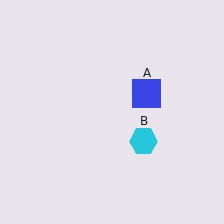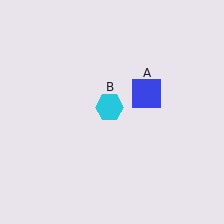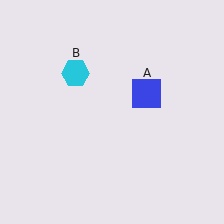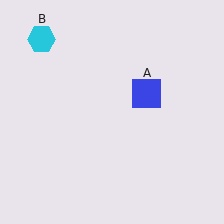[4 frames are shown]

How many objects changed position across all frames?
1 object changed position: cyan hexagon (object B).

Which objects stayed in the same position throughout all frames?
Blue square (object A) remained stationary.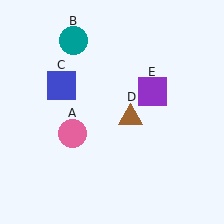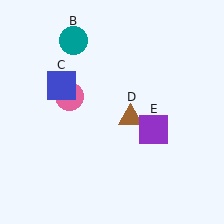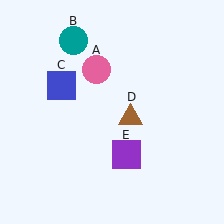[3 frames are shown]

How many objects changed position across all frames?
2 objects changed position: pink circle (object A), purple square (object E).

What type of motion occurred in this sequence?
The pink circle (object A), purple square (object E) rotated clockwise around the center of the scene.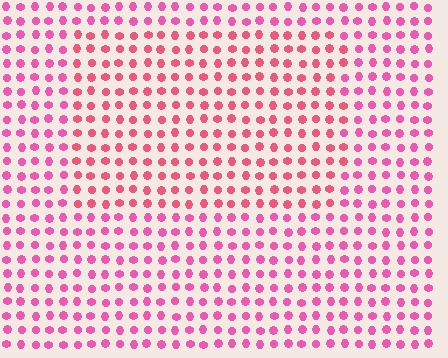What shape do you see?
I see a rectangle.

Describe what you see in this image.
The image is filled with small pink elements in a uniform arrangement. A rectangle-shaped region is visible where the elements are tinted to a slightly different hue, forming a subtle color boundary.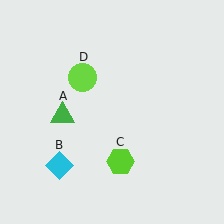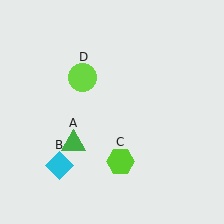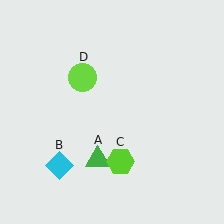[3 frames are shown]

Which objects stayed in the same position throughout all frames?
Cyan diamond (object B) and lime hexagon (object C) and lime circle (object D) remained stationary.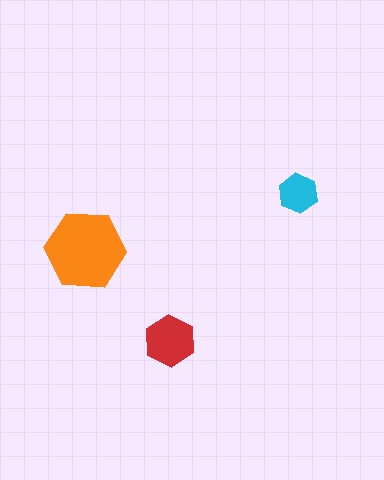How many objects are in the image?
There are 3 objects in the image.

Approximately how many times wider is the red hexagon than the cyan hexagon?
About 1.5 times wider.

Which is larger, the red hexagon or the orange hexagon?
The orange one.